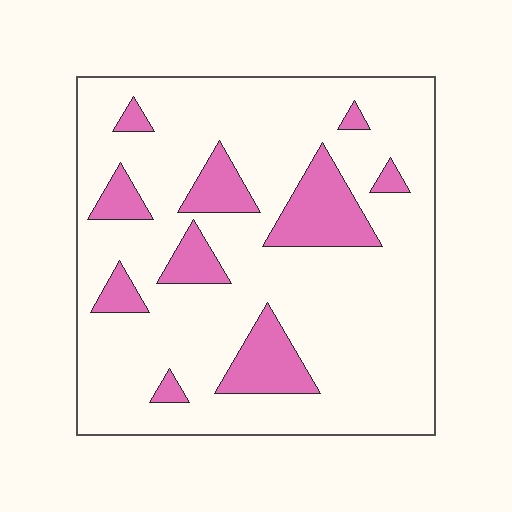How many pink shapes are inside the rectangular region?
10.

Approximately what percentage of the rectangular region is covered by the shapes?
Approximately 20%.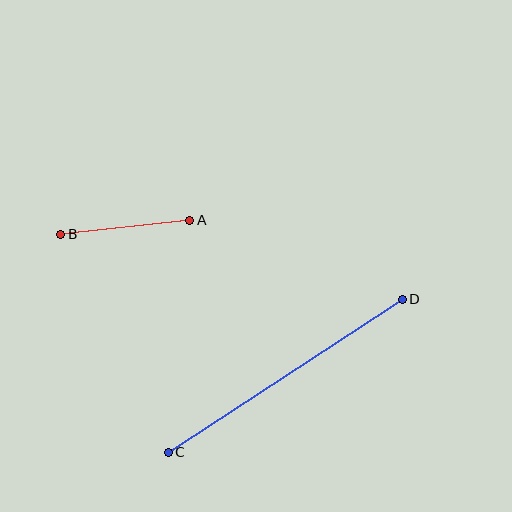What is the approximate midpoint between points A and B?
The midpoint is at approximately (125, 227) pixels.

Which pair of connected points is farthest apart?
Points C and D are farthest apart.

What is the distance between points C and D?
The distance is approximately 279 pixels.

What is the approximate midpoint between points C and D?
The midpoint is at approximately (285, 376) pixels.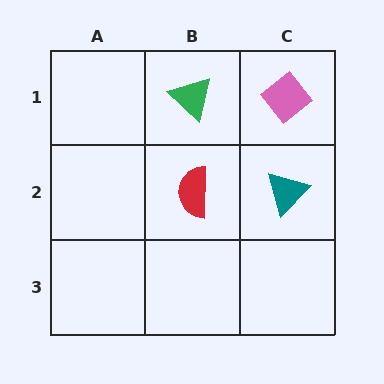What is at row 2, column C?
A teal triangle.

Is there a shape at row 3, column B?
No, that cell is empty.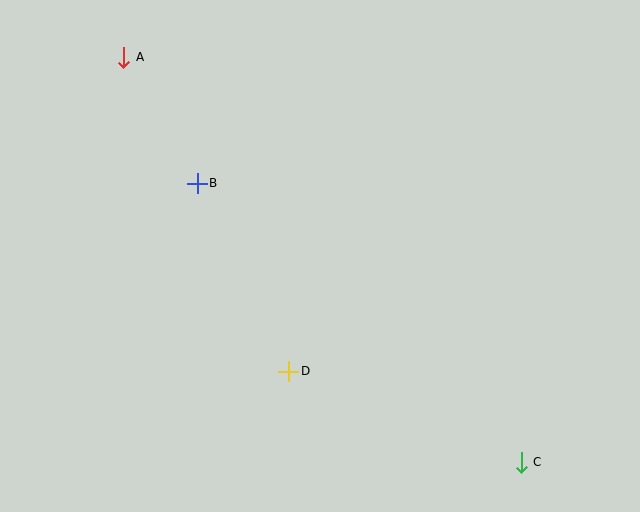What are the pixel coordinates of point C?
Point C is at (521, 462).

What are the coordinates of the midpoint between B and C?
The midpoint between B and C is at (359, 323).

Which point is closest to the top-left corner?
Point A is closest to the top-left corner.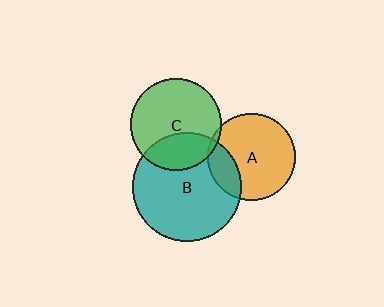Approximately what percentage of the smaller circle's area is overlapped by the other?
Approximately 20%.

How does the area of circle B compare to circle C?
Approximately 1.4 times.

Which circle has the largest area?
Circle B (teal).